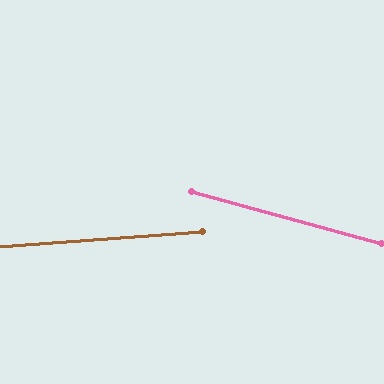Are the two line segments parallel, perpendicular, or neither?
Neither parallel nor perpendicular — they differ by about 20°.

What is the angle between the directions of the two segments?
Approximately 20 degrees.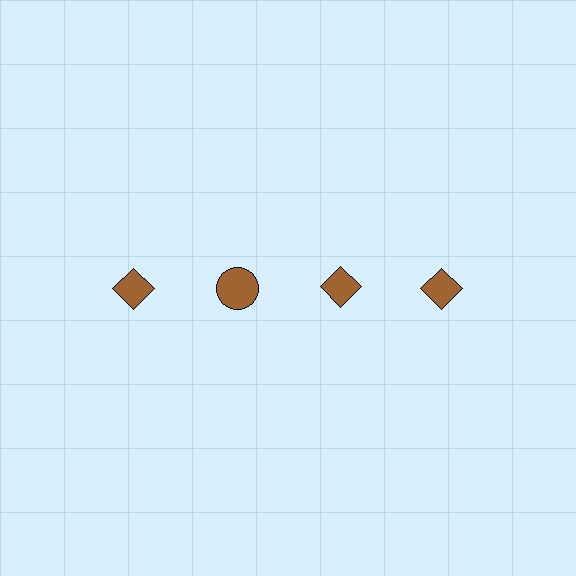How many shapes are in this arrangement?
There are 4 shapes arranged in a grid pattern.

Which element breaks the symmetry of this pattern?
The brown circle in the top row, second from left column breaks the symmetry. All other shapes are brown diamonds.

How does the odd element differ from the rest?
It has a different shape: circle instead of diamond.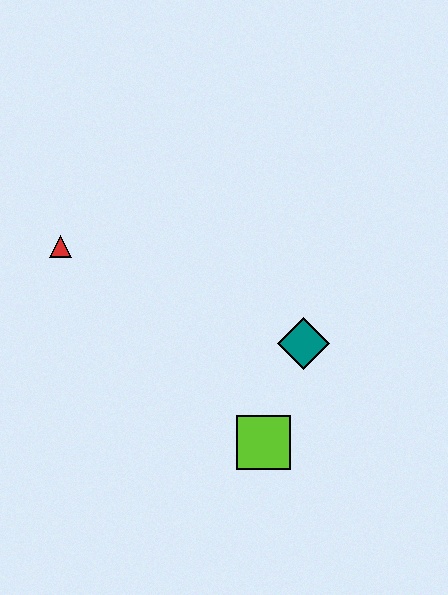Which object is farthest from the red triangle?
The lime square is farthest from the red triangle.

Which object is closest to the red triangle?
The teal diamond is closest to the red triangle.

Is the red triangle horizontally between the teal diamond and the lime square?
No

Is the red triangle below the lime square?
No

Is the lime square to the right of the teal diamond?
No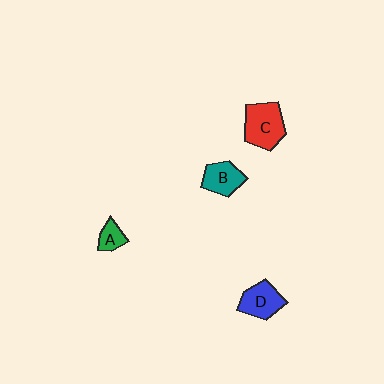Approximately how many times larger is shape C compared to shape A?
Approximately 2.4 times.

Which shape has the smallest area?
Shape A (green).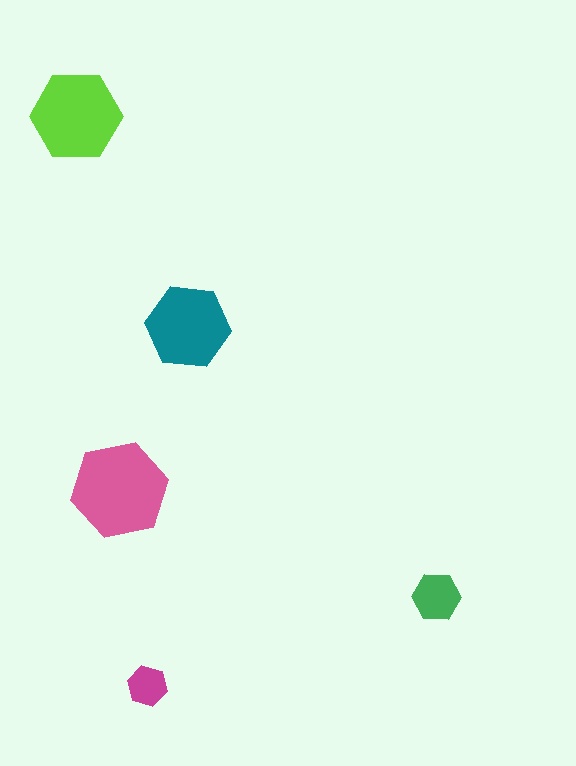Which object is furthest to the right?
The green hexagon is rightmost.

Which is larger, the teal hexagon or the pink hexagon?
The pink one.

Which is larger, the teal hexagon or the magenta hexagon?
The teal one.